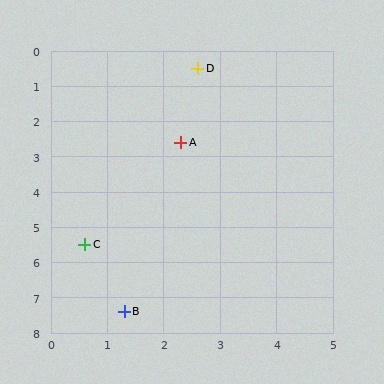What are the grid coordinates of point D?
Point D is at approximately (2.6, 0.5).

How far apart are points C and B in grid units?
Points C and B are about 2.0 grid units apart.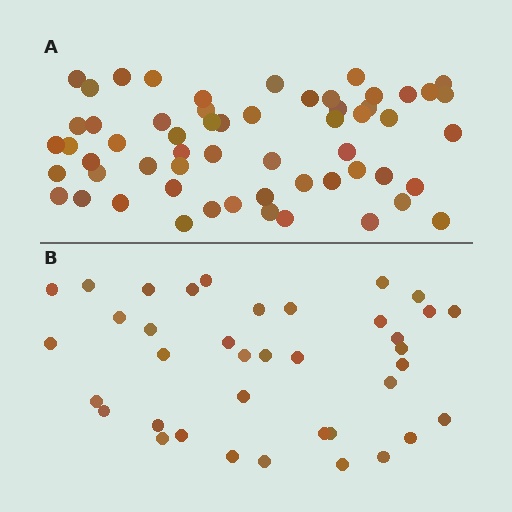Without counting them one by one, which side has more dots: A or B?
Region A (the top region) has more dots.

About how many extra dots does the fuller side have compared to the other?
Region A has approximately 20 more dots than region B.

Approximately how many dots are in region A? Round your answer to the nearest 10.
About 60 dots. (The exact count is 58, which rounds to 60.)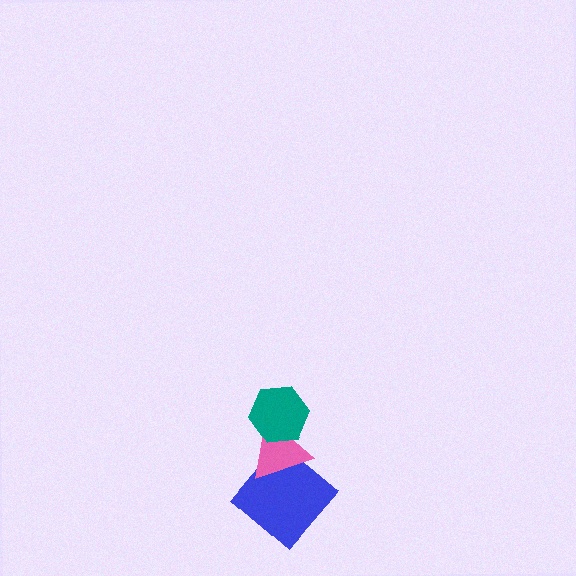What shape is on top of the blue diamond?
The pink triangle is on top of the blue diamond.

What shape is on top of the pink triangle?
The teal hexagon is on top of the pink triangle.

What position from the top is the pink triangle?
The pink triangle is 2nd from the top.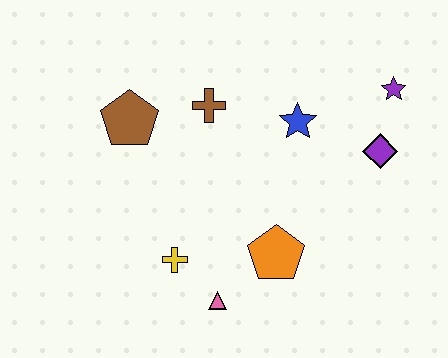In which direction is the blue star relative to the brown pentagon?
The blue star is to the right of the brown pentagon.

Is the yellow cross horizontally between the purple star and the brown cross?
No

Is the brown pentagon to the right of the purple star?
No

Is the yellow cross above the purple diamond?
No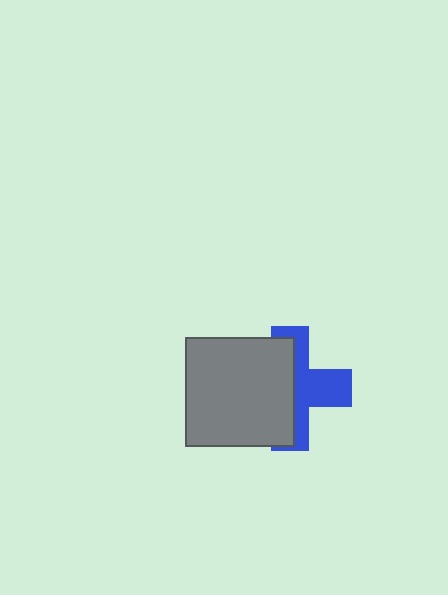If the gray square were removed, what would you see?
You would see the complete blue cross.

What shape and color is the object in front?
The object in front is a gray square.